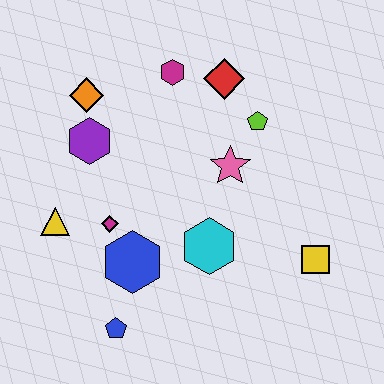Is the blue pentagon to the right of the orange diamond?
Yes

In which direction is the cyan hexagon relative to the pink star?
The cyan hexagon is below the pink star.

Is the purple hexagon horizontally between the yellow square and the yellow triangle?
Yes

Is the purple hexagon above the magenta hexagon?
No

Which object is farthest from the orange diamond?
The yellow square is farthest from the orange diamond.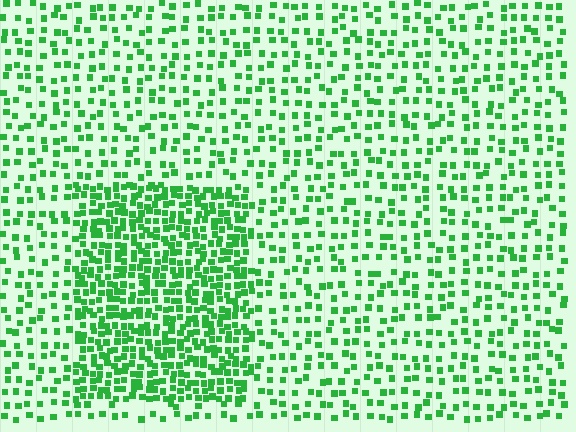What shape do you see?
I see a rectangle.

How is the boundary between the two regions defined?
The boundary is defined by a change in element density (approximately 2.3x ratio). All elements are the same color, size, and shape.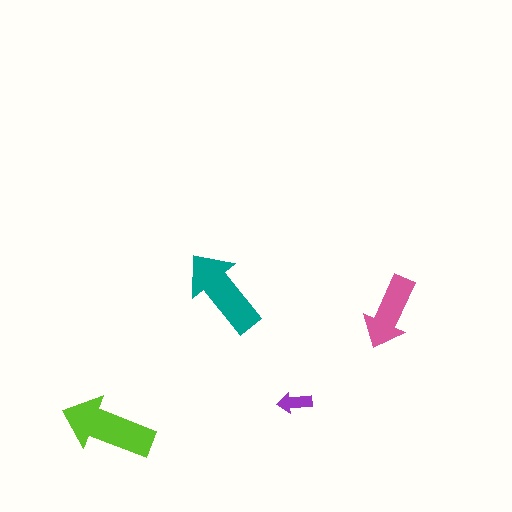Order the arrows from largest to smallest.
the lime one, the teal one, the pink one, the purple one.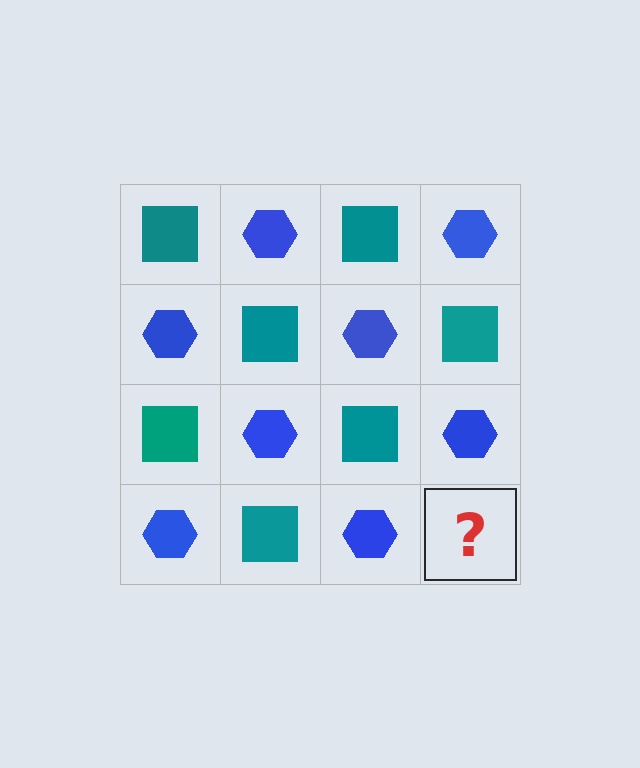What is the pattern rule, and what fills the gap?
The rule is that it alternates teal square and blue hexagon in a checkerboard pattern. The gap should be filled with a teal square.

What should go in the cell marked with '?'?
The missing cell should contain a teal square.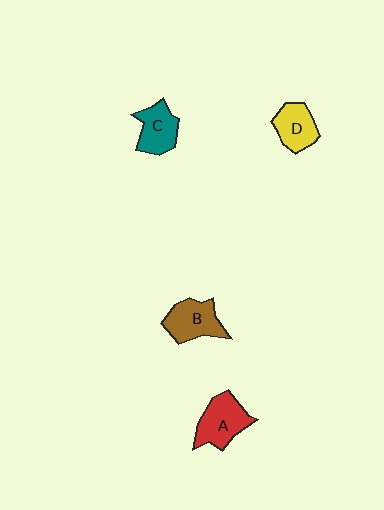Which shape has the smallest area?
Shape D (yellow).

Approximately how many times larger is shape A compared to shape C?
Approximately 1.2 times.